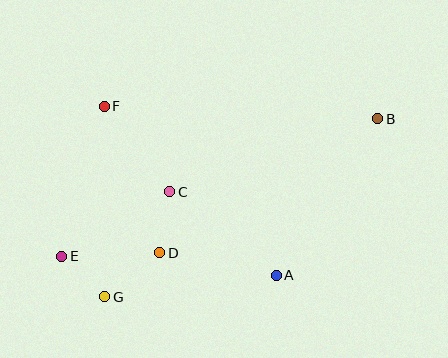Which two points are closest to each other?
Points E and G are closest to each other.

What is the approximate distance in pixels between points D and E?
The distance between D and E is approximately 98 pixels.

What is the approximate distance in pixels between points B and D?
The distance between B and D is approximately 255 pixels.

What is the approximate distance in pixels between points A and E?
The distance between A and E is approximately 215 pixels.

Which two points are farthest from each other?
Points B and E are farthest from each other.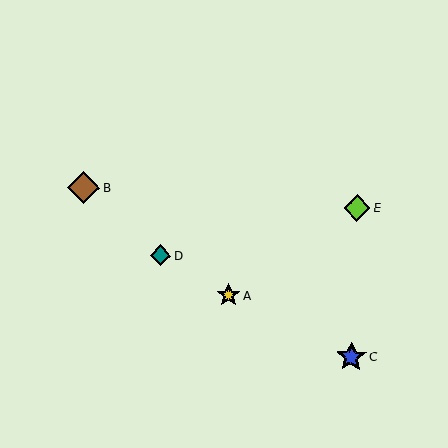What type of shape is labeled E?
Shape E is a lime diamond.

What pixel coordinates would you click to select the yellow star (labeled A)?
Click at (228, 295) to select the yellow star A.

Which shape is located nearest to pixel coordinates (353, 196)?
The lime diamond (labeled E) at (357, 208) is nearest to that location.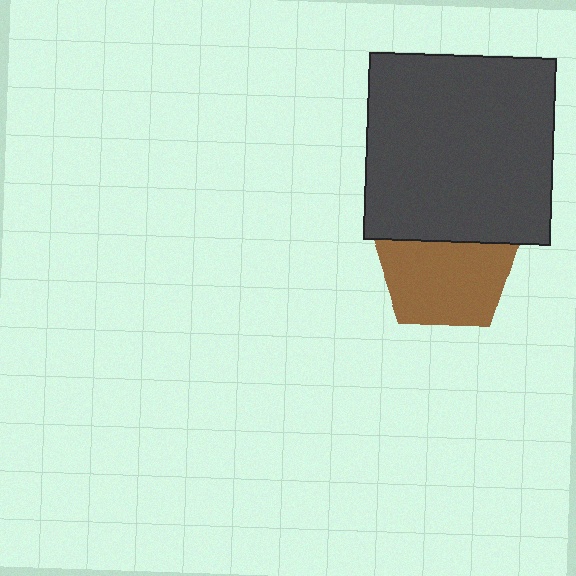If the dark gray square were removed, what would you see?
You would see the complete brown pentagon.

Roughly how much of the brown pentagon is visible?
Most of it is visible (roughly 68%).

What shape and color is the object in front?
The object in front is a dark gray square.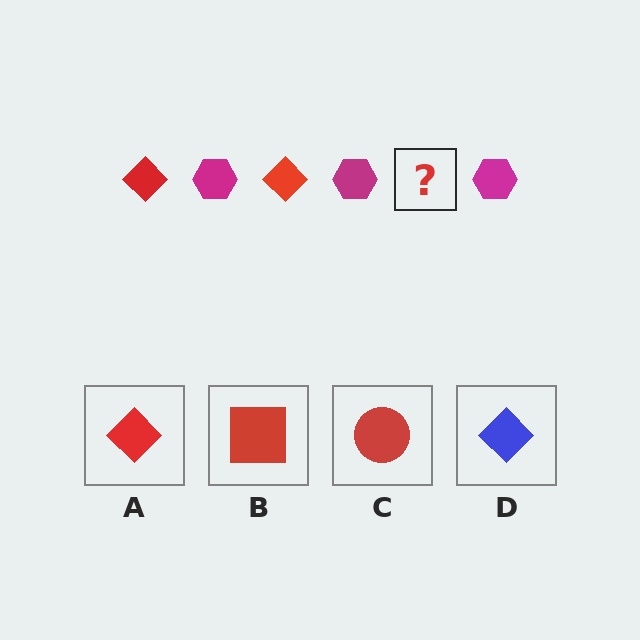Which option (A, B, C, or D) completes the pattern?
A.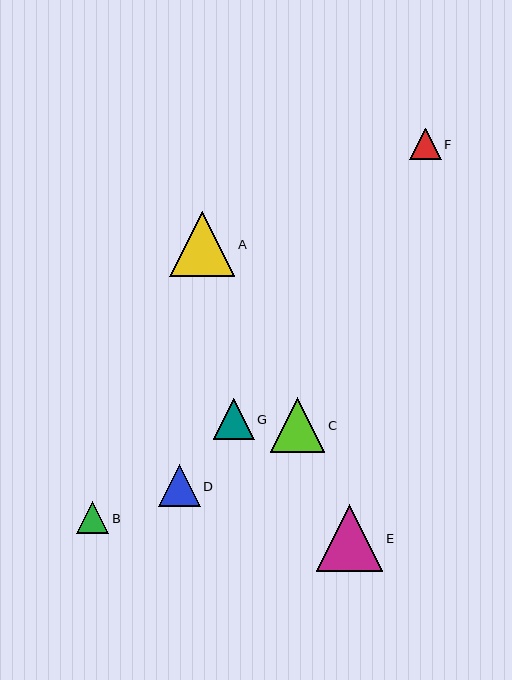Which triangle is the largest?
Triangle E is the largest with a size of approximately 67 pixels.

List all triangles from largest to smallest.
From largest to smallest: E, A, C, D, G, B, F.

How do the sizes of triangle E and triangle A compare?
Triangle E and triangle A are approximately the same size.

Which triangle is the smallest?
Triangle F is the smallest with a size of approximately 32 pixels.